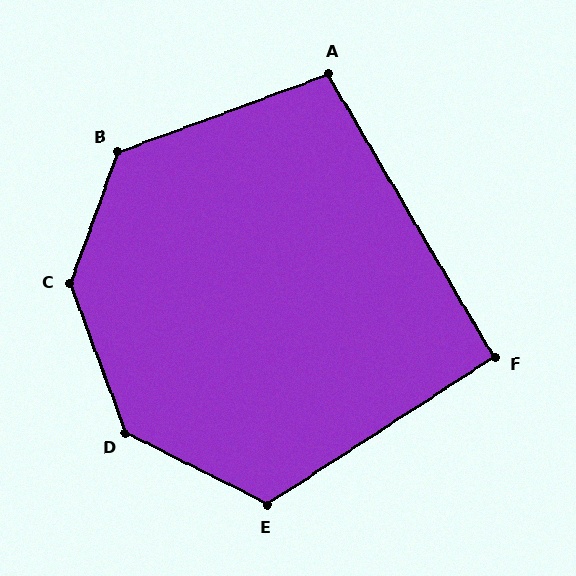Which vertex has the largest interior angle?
C, at approximately 140 degrees.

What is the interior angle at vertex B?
Approximately 130 degrees (obtuse).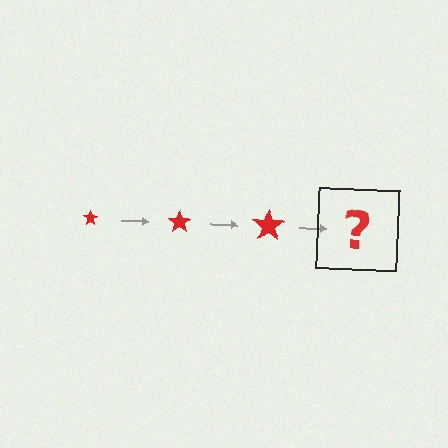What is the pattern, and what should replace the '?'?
The pattern is that the star gets progressively larger each step. The '?' should be a red star, larger than the previous one.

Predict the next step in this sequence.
The next step is a red star, larger than the previous one.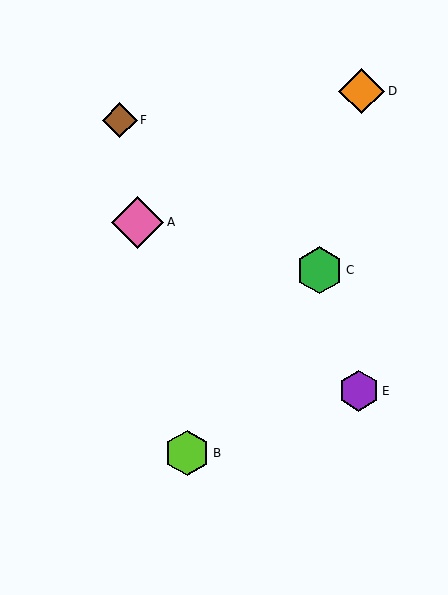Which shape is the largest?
The pink diamond (labeled A) is the largest.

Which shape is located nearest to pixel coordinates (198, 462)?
The lime hexagon (labeled B) at (187, 453) is nearest to that location.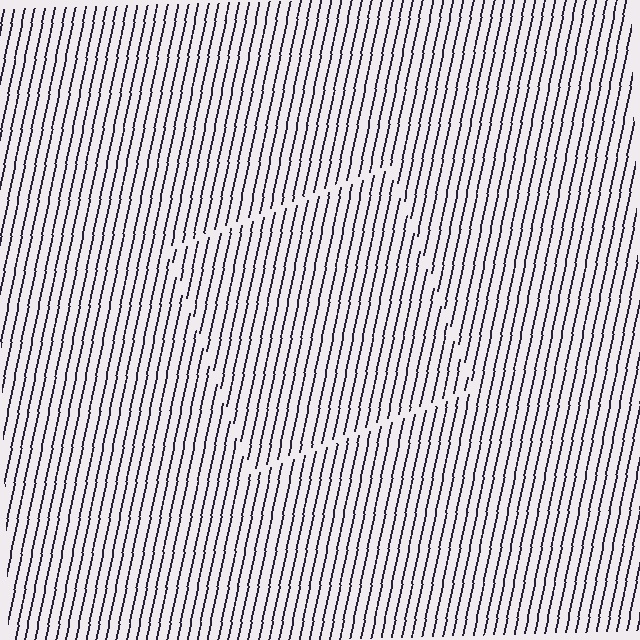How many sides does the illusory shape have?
4 sides — the line-ends trace a square.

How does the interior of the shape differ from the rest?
The interior of the shape contains the same grating, shifted by half a period — the contour is defined by the phase discontinuity where line-ends from the inner and outer gratings abut.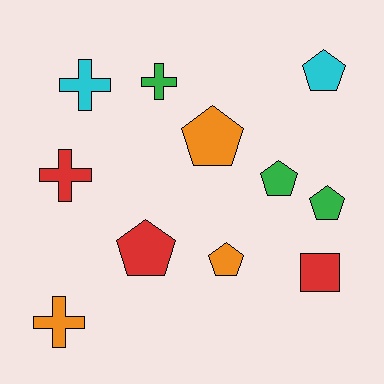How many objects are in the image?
There are 11 objects.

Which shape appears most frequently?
Pentagon, with 6 objects.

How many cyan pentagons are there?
There is 1 cyan pentagon.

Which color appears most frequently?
Orange, with 3 objects.